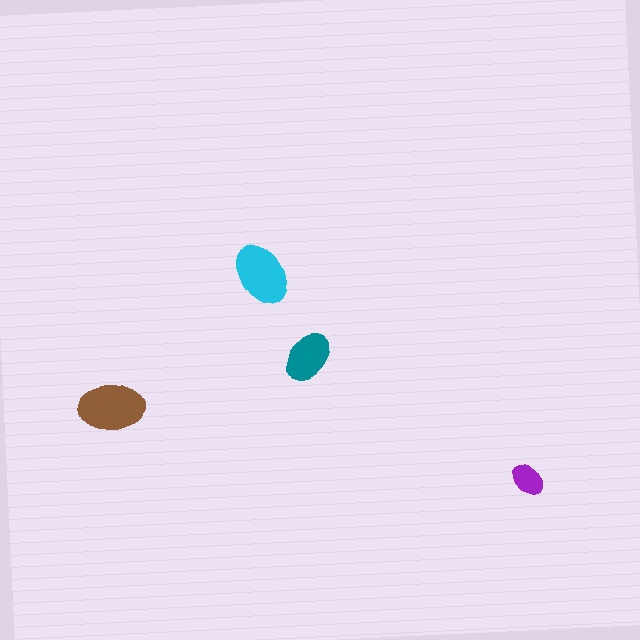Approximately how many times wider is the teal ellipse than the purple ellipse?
About 1.5 times wider.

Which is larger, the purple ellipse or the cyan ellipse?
The cyan one.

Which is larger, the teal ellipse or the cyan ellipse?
The cyan one.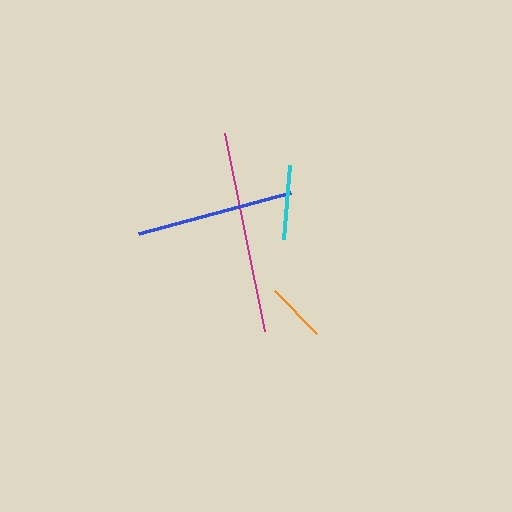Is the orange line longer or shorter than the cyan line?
The cyan line is longer than the orange line.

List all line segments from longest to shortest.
From longest to shortest: magenta, blue, cyan, orange.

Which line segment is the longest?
The magenta line is the longest at approximately 202 pixels.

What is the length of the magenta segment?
The magenta segment is approximately 202 pixels long.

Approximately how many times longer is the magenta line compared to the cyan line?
The magenta line is approximately 2.7 times the length of the cyan line.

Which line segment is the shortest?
The orange line is the shortest at approximately 60 pixels.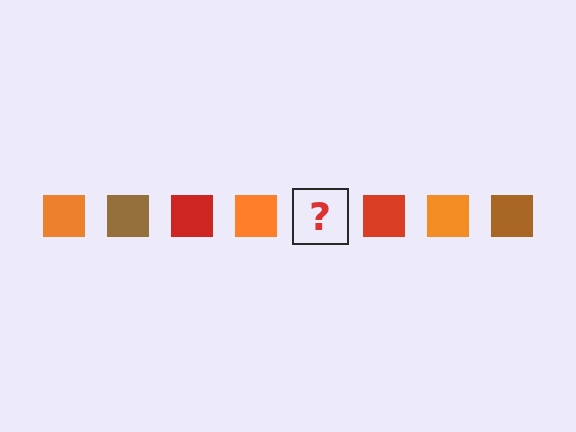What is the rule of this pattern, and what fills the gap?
The rule is that the pattern cycles through orange, brown, red squares. The gap should be filled with a brown square.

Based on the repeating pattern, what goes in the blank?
The blank should be a brown square.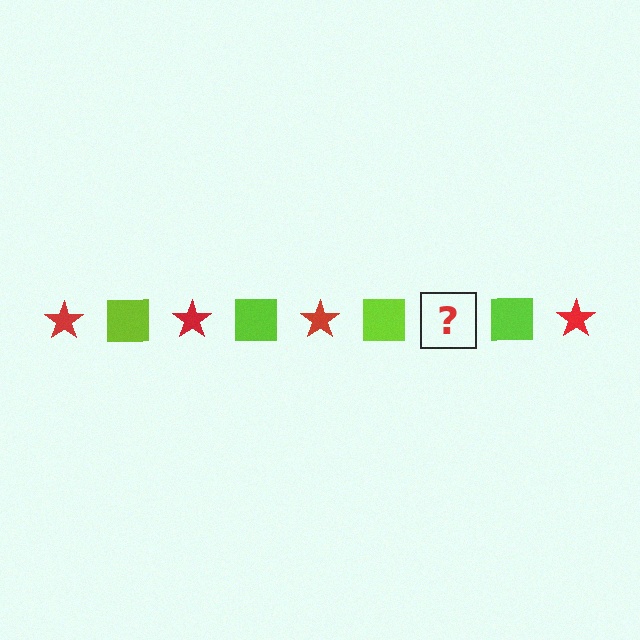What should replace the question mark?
The question mark should be replaced with a red star.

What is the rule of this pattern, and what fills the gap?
The rule is that the pattern alternates between red star and lime square. The gap should be filled with a red star.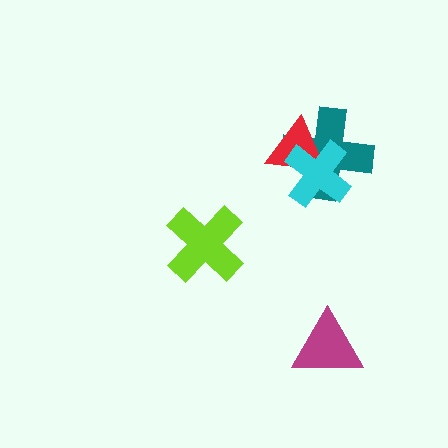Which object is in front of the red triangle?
The cyan cross is in front of the red triangle.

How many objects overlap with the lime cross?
0 objects overlap with the lime cross.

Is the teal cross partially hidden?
Yes, it is partially covered by another shape.